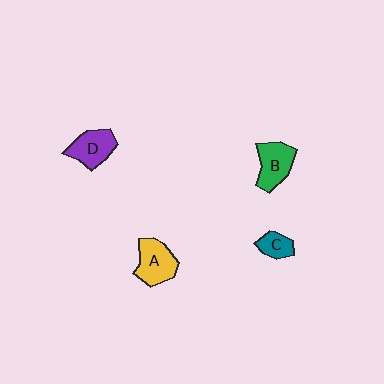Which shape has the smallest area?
Shape C (teal).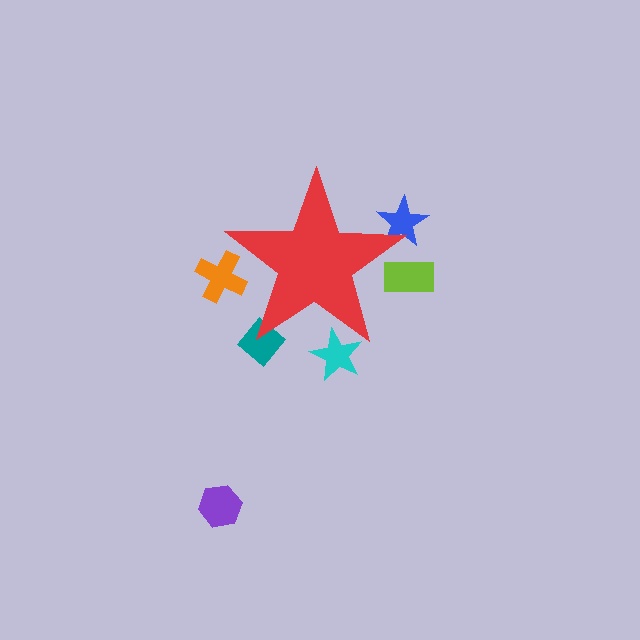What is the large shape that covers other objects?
A red star.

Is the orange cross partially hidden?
Yes, the orange cross is partially hidden behind the red star.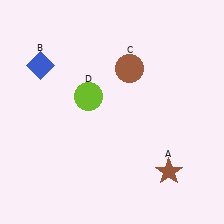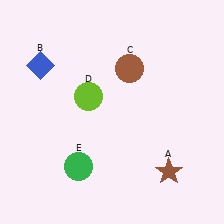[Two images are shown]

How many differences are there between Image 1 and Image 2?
There is 1 difference between the two images.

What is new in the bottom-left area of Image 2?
A green circle (E) was added in the bottom-left area of Image 2.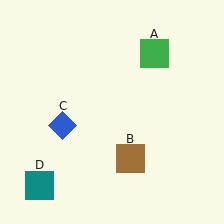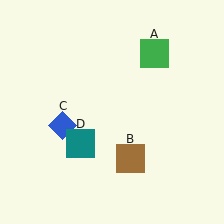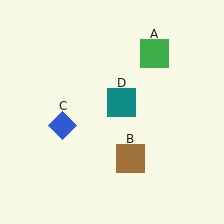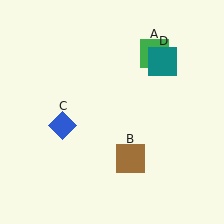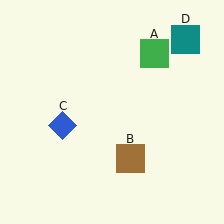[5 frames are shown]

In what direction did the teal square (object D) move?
The teal square (object D) moved up and to the right.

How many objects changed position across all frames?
1 object changed position: teal square (object D).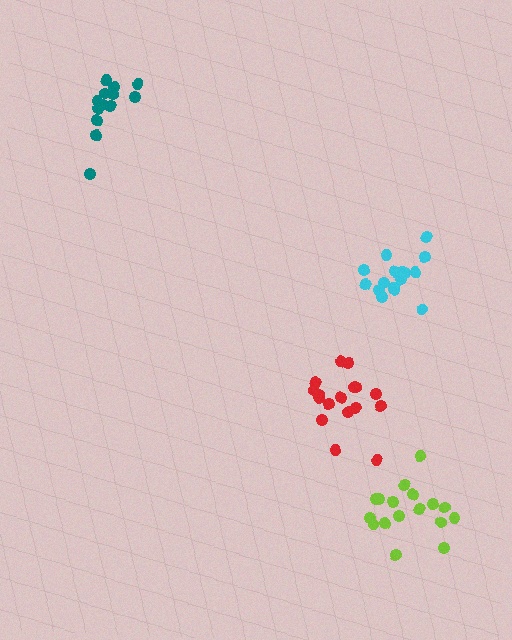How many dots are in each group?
Group 1: 17 dots, Group 2: 17 dots, Group 3: 13 dots, Group 4: 17 dots (64 total).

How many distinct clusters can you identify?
There are 4 distinct clusters.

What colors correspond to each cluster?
The clusters are colored: lime, red, teal, cyan.